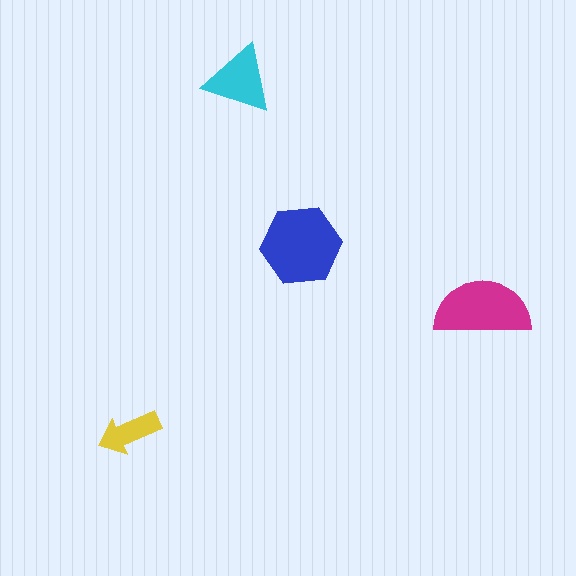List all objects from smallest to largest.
The yellow arrow, the cyan triangle, the magenta semicircle, the blue hexagon.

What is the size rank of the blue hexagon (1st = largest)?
1st.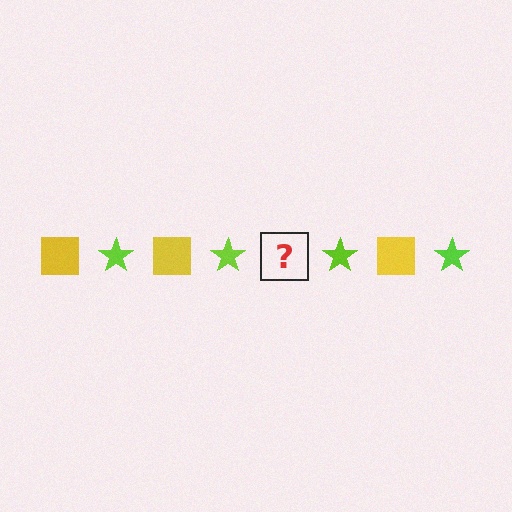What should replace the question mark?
The question mark should be replaced with a yellow square.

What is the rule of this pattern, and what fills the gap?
The rule is that the pattern alternates between yellow square and lime star. The gap should be filled with a yellow square.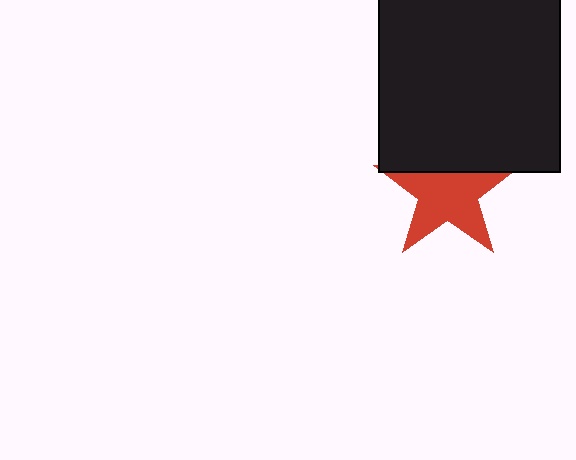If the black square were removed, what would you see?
You would see the complete red star.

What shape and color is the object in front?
The object in front is a black square.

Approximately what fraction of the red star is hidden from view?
Roughly 30% of the red star is hidden behind the black square.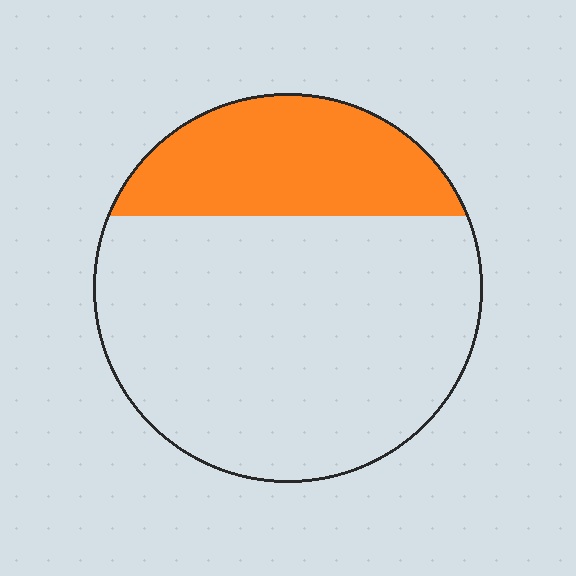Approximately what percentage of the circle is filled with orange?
Approximately 25%.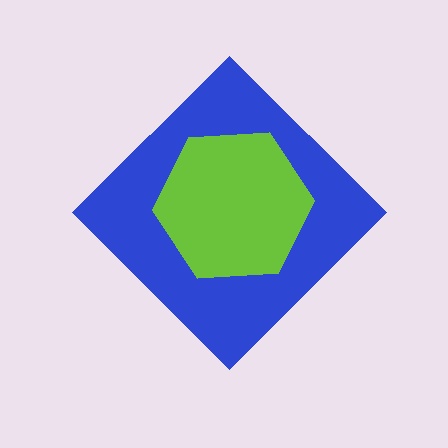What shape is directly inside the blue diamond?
The lime hexagon.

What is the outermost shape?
The blue diamond.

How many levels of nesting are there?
2.